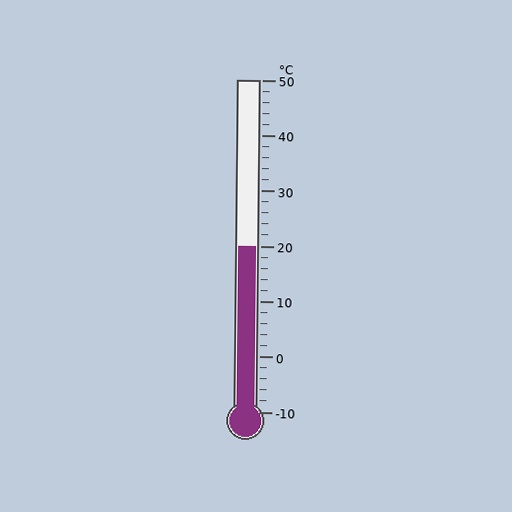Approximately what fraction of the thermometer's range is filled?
The thermometer is filled to approximately 50% of its range.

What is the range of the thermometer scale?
The thermometer scale ranges from -10°C to 50°C.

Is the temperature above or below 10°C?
The temperature is above 10°C.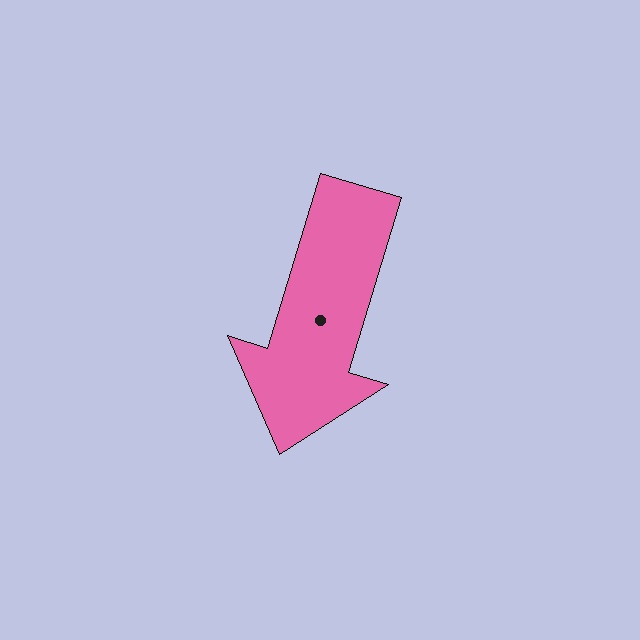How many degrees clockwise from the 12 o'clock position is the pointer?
Approximately 197 degrees.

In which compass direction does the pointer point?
South.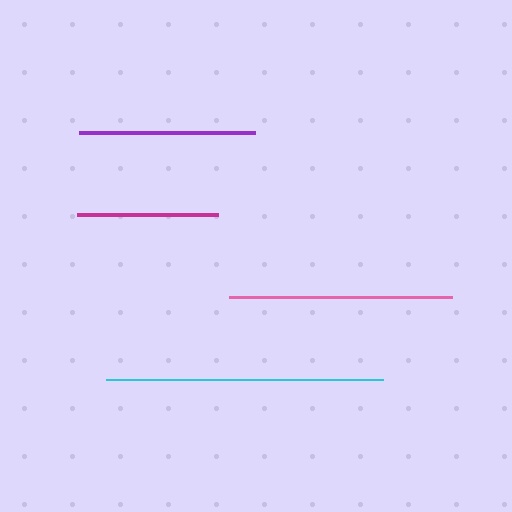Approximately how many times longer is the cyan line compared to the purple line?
The cyan line is approximately 1.6 times the length of the purple line.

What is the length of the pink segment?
The pink segment is approximately 224 pixels long.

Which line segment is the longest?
The cyan line is the longest at approximately 277 pixels.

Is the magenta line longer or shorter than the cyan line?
The cyan line is longer than the magenta line.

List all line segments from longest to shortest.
From longest to shortest: cyan, pink, purple, magenta.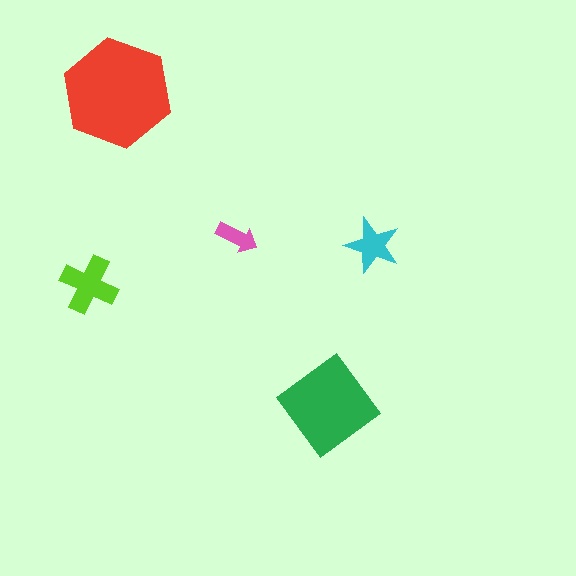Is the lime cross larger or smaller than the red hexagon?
Smaller.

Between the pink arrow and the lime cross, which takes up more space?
The lime cross.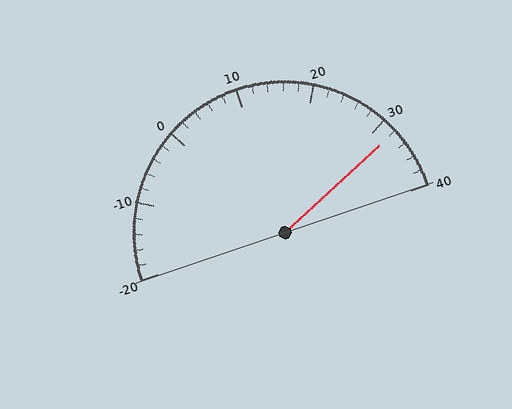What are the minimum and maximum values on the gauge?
The gauge ranges from -20 to 40.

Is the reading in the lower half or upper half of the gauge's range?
The reading is in the upper half of the range (-20 to 40).